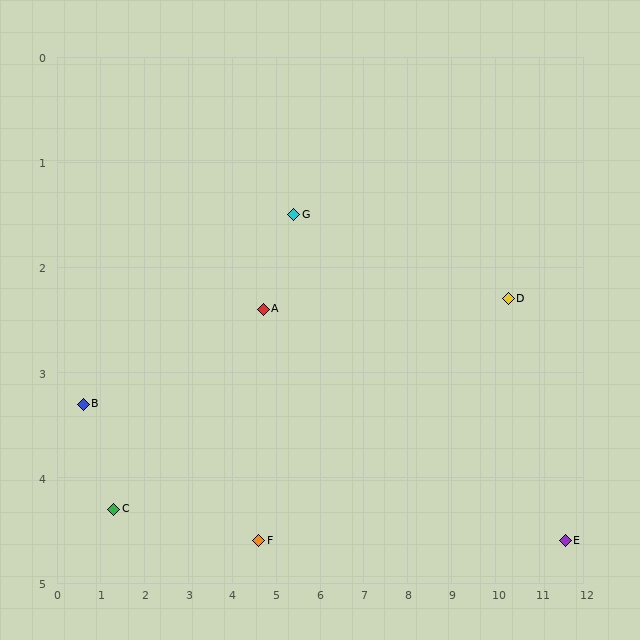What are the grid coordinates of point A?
Point A is at approximately (4.7, 2.4).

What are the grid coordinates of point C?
Point C is at approximately (1.3, 4.3).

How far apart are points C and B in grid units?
Points C and B are about 1.2 grid units apart.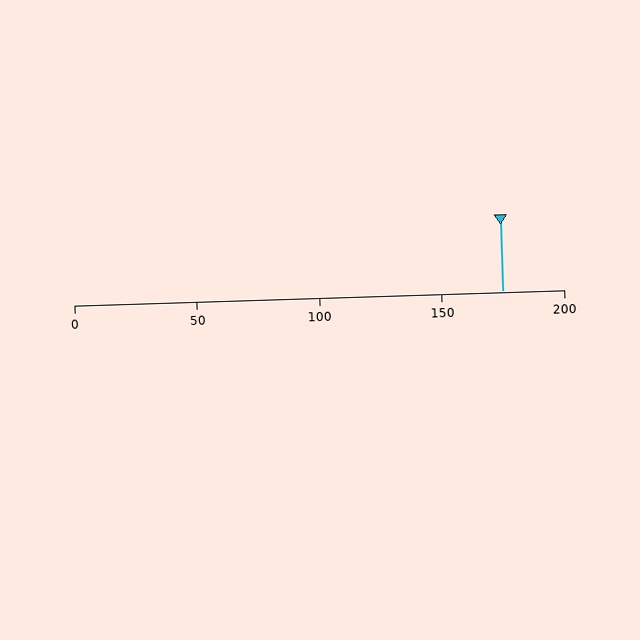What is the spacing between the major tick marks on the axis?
The major ticks are spaced 50 apart.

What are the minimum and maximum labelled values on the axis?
The axis runs from 0 to 200.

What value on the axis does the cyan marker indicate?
The marker indicates approximately 175.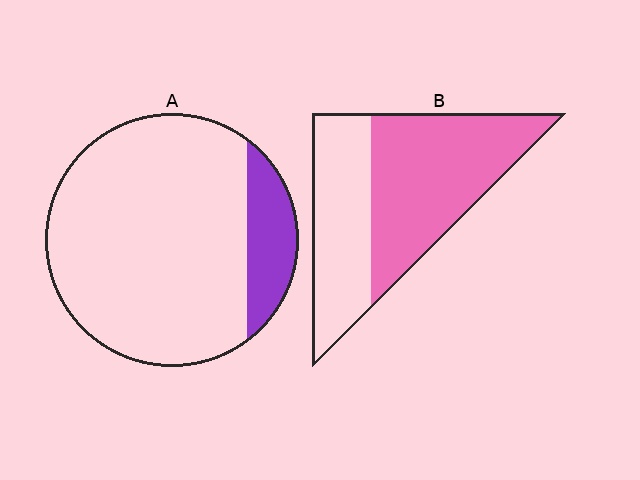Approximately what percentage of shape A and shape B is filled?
A is approximately 15% and B is approximately 60%.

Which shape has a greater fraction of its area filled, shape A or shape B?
Shape B.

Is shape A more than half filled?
No.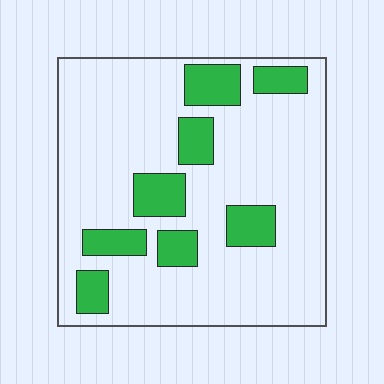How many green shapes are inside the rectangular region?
8.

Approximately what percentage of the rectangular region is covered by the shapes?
Approximately 20%.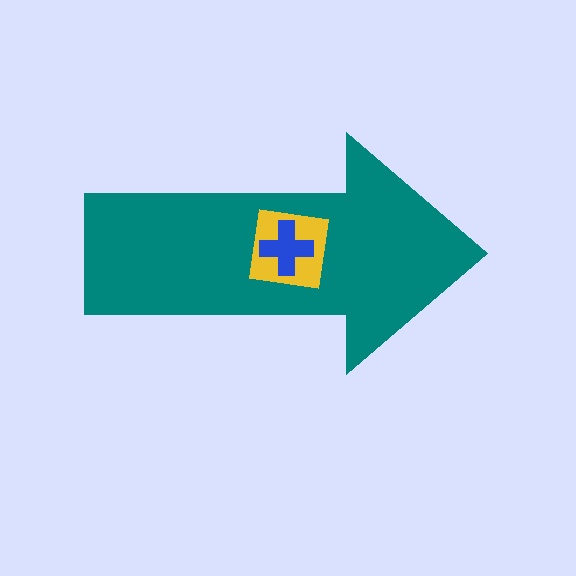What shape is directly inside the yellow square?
The blue cross.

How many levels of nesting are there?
3.